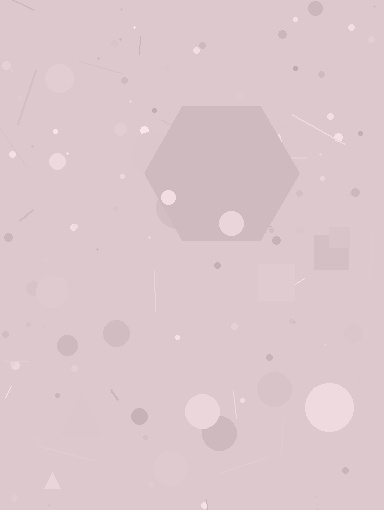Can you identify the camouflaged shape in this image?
The camouflaged shape is a hexagon.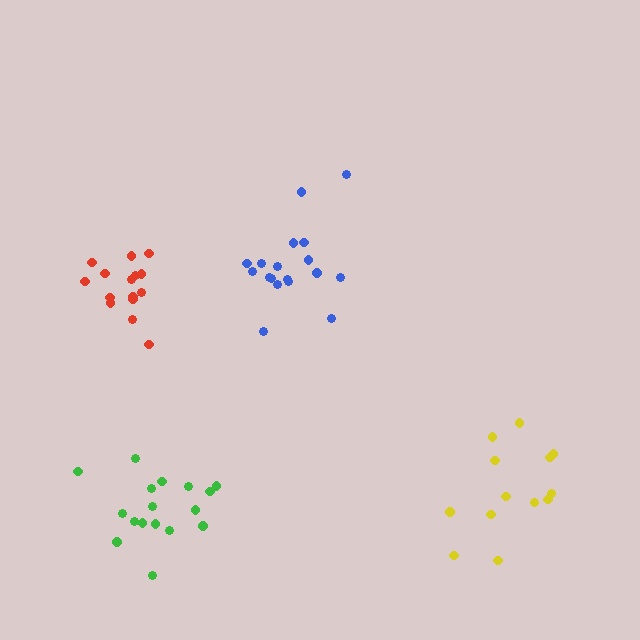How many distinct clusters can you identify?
There are 4 distinct clusters.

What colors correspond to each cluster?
The clusters are colored: red, green, blue, yellow.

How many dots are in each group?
Group 1: 15 dots, Group 2: 17 dots, Group 3: 18 dots, Group 4: 13 dots (63 total).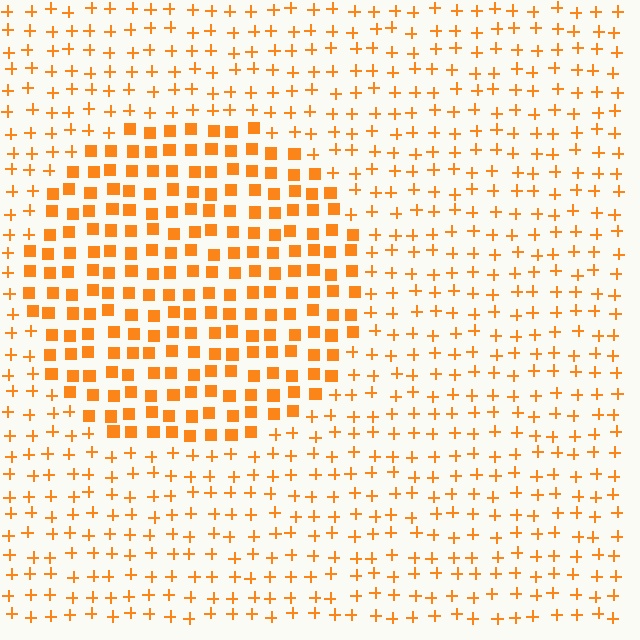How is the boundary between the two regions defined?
The boundary is defined by a change in element shape: squares inside vs. plus signs outside. All elements share the same color and spacing.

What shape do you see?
I see a circle.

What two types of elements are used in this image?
The image uses squares inside the circle region and plus signs outside it.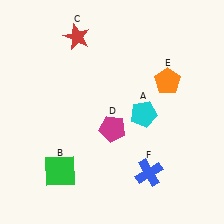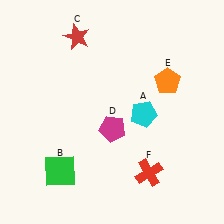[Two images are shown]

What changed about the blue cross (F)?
In Image 1, F is blue. In Image 2, it changed to red.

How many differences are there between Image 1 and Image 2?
There is 1 difference between the two images.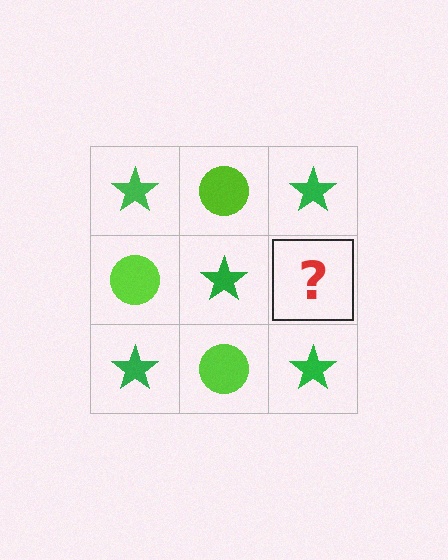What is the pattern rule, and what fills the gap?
The rule is that it alternates green star and lime circle in a checkerboard pattern. The gap should be filled with a lime circle.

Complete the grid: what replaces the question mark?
The question mark should be replaced with a lime circle.